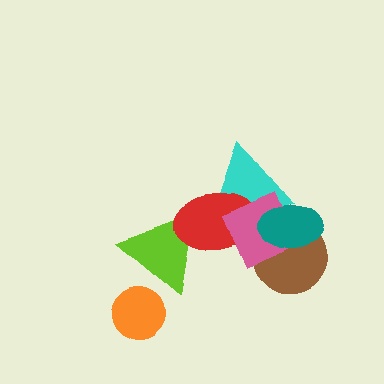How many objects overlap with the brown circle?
2 objects overlap with the brown circle.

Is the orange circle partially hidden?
No, no other shape covers it.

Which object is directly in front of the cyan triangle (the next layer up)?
The red ellipse is directly in front of the cyan triangle.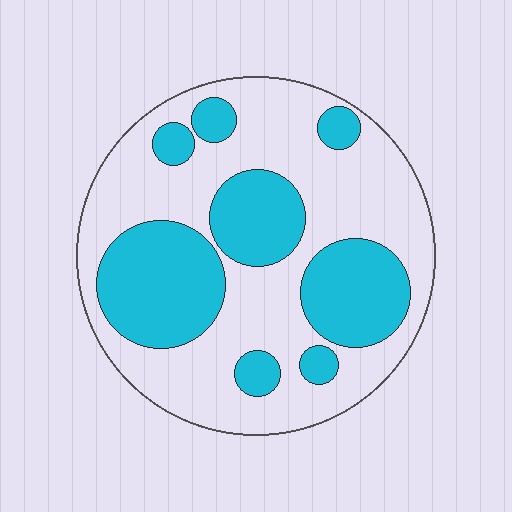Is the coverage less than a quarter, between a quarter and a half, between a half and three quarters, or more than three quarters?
Between a quarter and a half.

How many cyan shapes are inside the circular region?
8.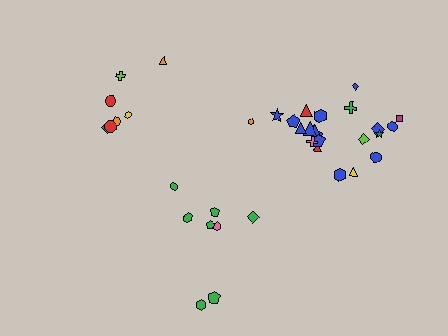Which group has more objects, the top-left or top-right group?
The top-right group.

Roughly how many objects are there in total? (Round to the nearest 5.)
Roughly 35 objects in total.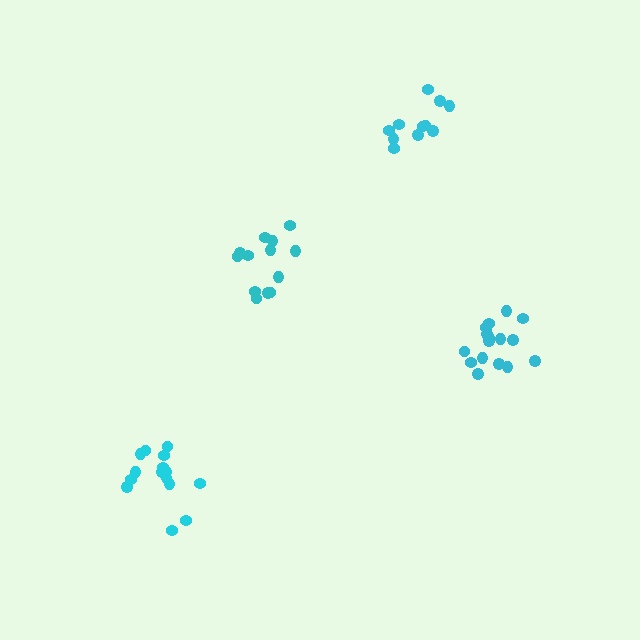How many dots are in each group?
Group 1: 13 dots, Group 2: 15 dots, Group 3: 11 dots, Group 4: 16 dots (55 total).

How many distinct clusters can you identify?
There are 4 distinct clusters.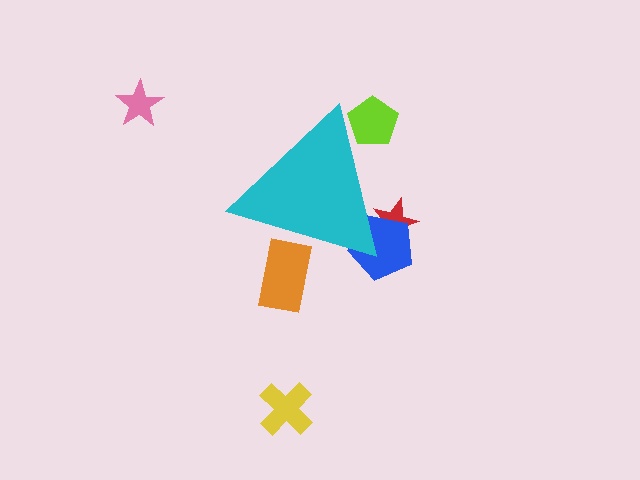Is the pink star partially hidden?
No, the pink star is fully visible.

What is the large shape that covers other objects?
A cyan triangle.